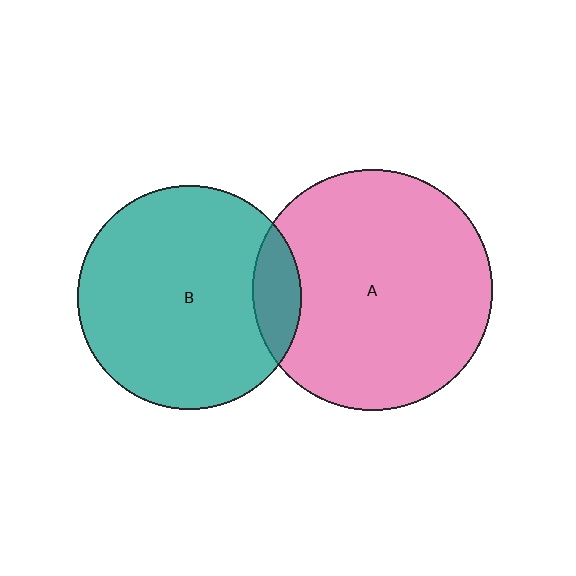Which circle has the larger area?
Circle A (pink).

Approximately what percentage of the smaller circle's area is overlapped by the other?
Approximately 10%.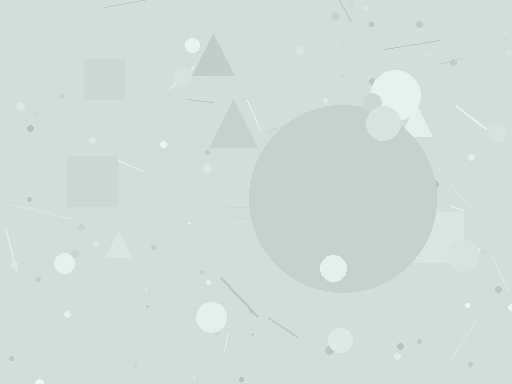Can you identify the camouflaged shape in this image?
The camouflaged shape is a circle.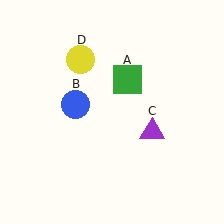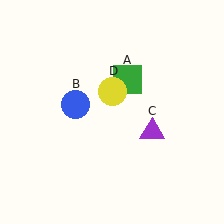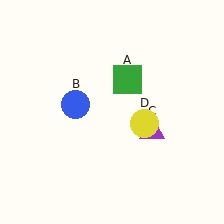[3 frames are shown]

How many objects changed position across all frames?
1 object changed position: yellow circle (object D).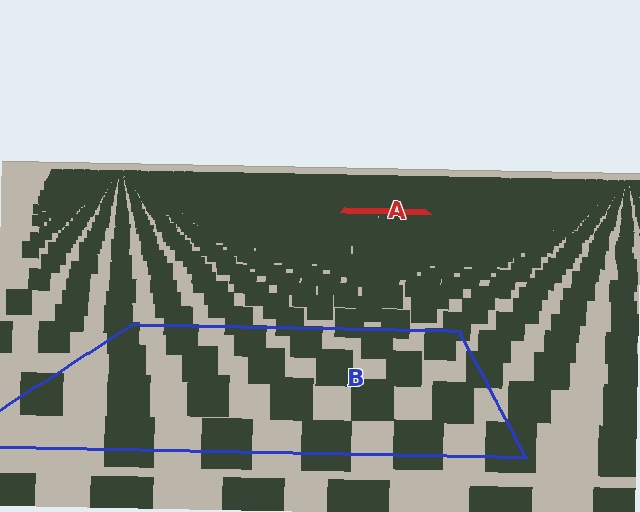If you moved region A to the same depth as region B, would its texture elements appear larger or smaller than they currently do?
They would appear larger. At a closer depth, the same texture elements are projected at a bigger on-screen size.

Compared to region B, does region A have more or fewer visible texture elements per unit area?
Region A has more texture elements per unit area — they are packed more densely because it is farther away.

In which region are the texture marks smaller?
The texture marks are smaller in region A, because it is farther away.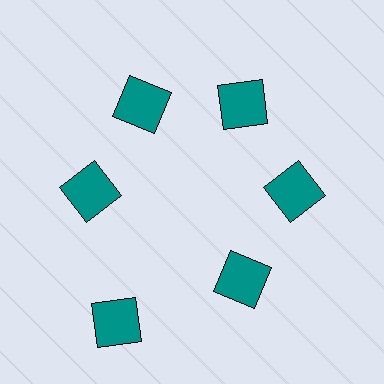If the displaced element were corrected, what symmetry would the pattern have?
It would have 6-fold rotational symmetry — the pattern would map onto itself every 60 degrees.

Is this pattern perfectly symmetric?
No. The 6 teal squares are arranged in a ring, but one element near the 7 o'clock position is pushed outward from the center, breaking the 6-fold rotational symmetry.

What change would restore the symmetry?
The symmetry would be restored by moving it inward, back onto the ring so that all 6 squares sit at equal angles and equal distance from the center.